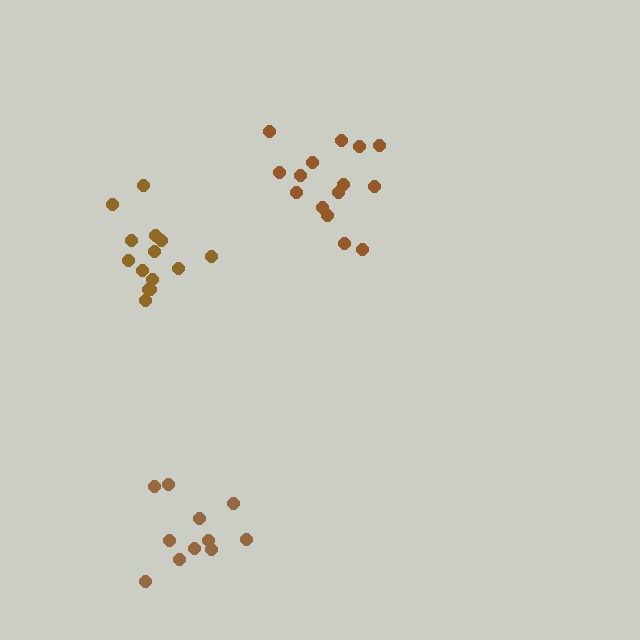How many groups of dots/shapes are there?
There are 3 groups.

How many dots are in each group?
Group 1: 14 dots, Group 2: 15 dots, Group 3: 11 dots (40 total).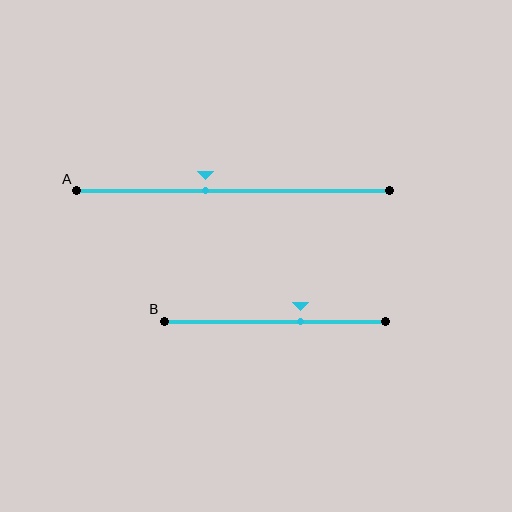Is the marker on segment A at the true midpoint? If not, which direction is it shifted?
No, the marker on segment A is shifted to the left by about 9% of the segment length.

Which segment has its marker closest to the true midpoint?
Segment A has its marker closest to the true midpoint.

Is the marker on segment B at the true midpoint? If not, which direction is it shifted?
No, the marker on segment B is shifted to the right by about 12% of the segment length.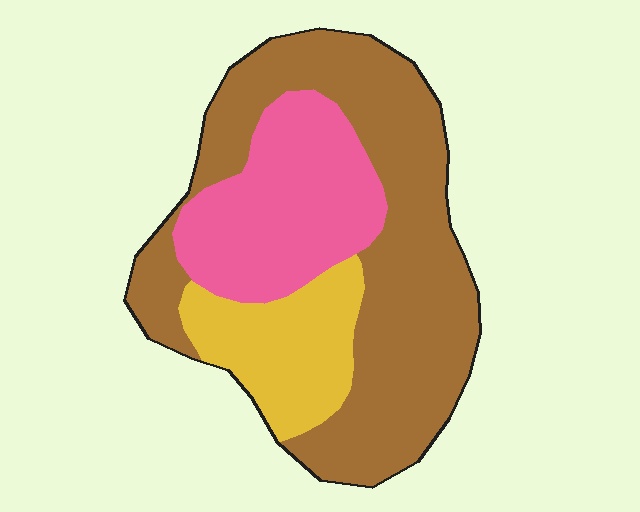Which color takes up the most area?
Brown, at roughly 55%.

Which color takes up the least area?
Yellow, at roughly 20%.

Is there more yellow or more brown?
Brown.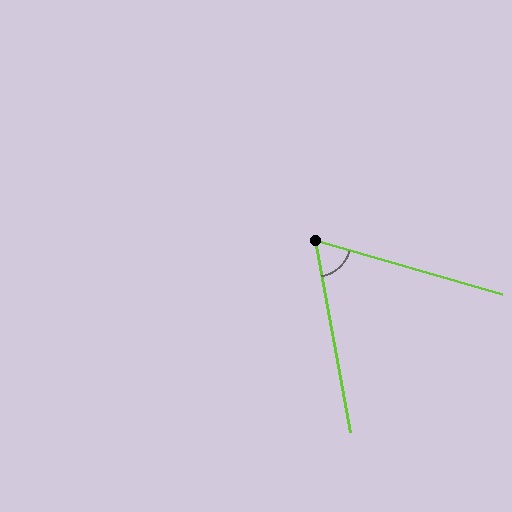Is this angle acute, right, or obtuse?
It is acute.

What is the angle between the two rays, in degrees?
Approximately 64 degrees.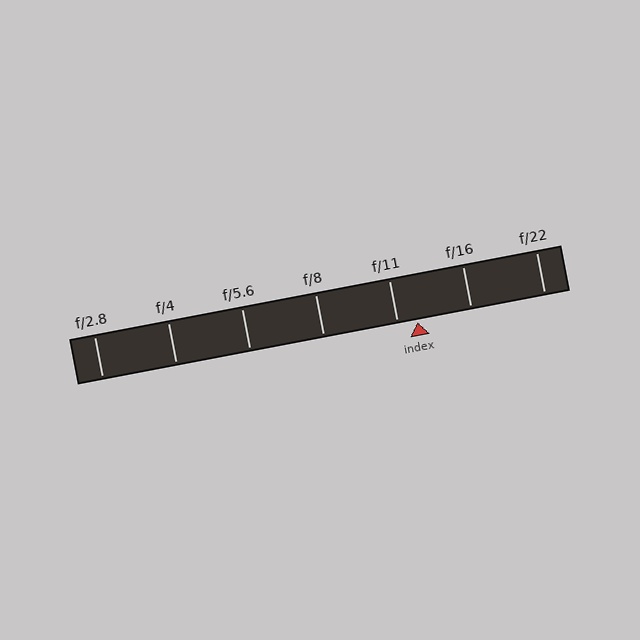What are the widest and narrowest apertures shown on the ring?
The widest aperture shown is f/2.8 and the narrowest is f/22.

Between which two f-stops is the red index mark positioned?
The index mark is between f/11 and f/16.